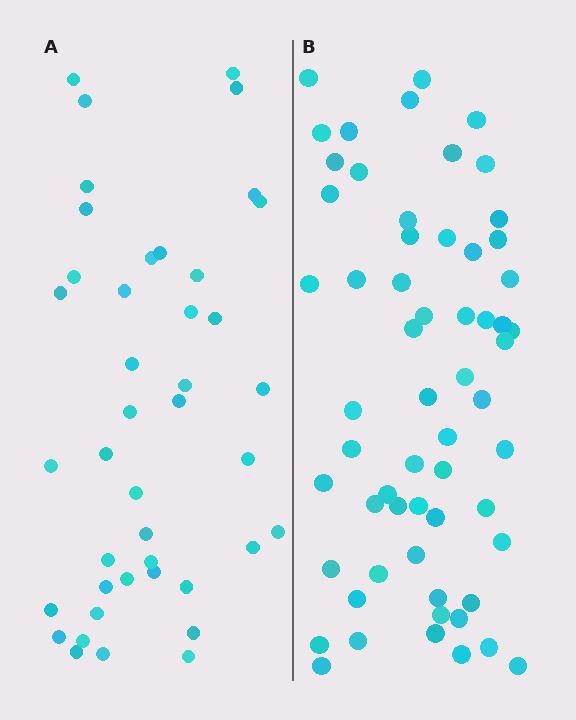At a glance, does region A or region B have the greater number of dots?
Region B (the right region) has more dots.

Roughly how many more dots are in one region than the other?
Region B has approximately 20 more dots than region A.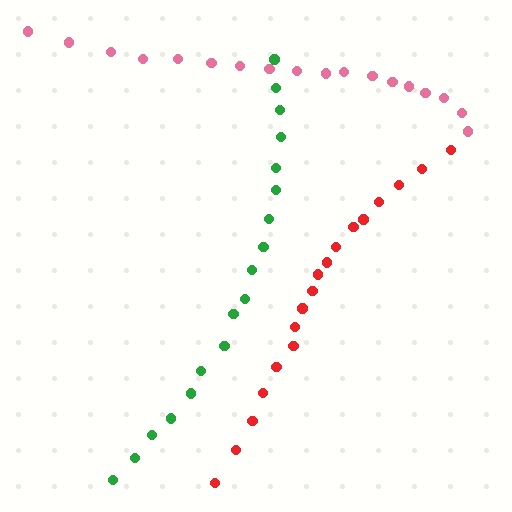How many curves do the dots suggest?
There are 3 distinct paths.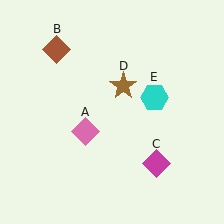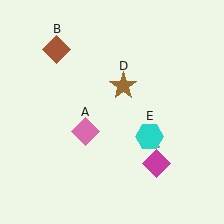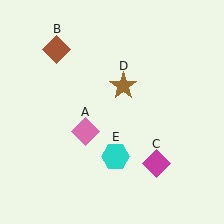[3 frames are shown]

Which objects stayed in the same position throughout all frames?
Pink diamond (object A) and brown diamond (object B) and magenta diamond (object C) and brown star (object D) remained stationary.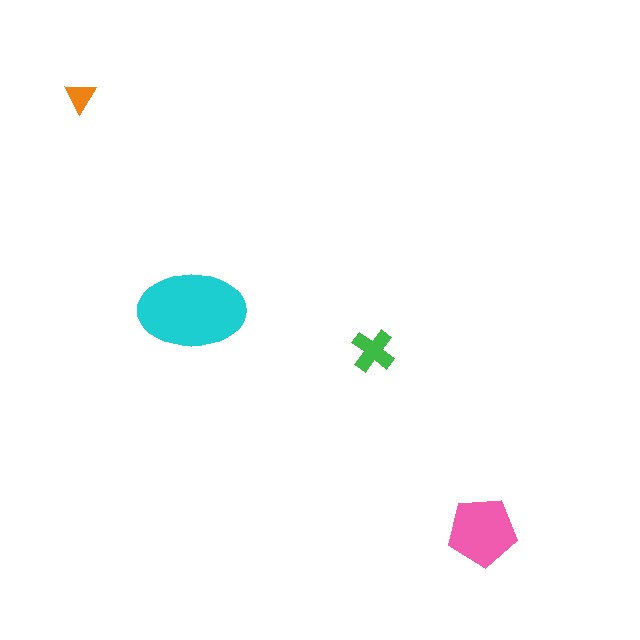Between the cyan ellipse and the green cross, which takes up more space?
The cyan ellipse.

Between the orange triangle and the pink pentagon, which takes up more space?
The pink pentagon.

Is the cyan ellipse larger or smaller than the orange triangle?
Larger.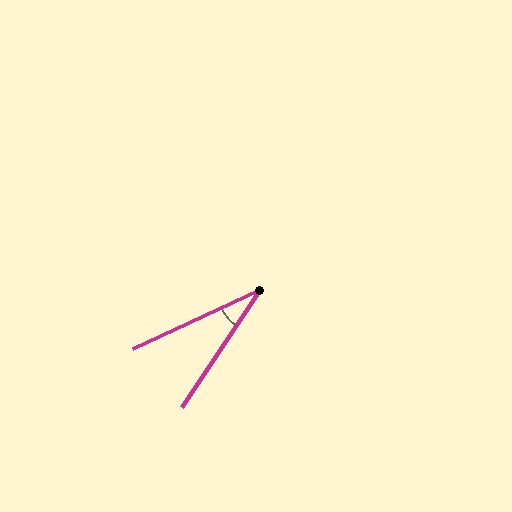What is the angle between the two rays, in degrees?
Approximately 32 degrees.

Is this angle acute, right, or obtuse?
It is acute.